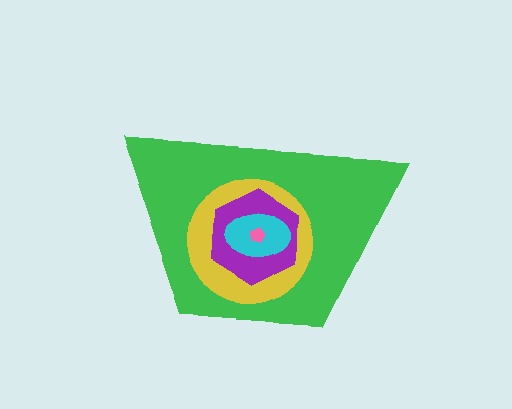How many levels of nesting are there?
5.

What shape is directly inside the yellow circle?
The purple hexagon.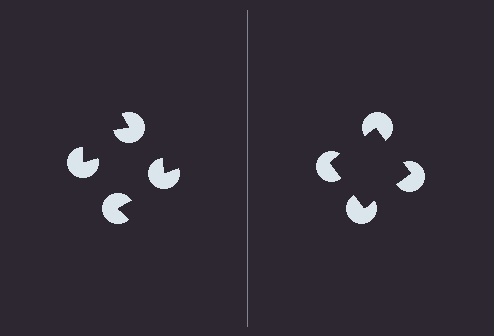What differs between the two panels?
The pac-man discs are positioned identically on both sides; only the wedge orientations differ. On the right they align to a square; on the left they are misaligned.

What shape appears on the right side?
An illusory square.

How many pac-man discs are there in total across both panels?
8 — 4 on each side.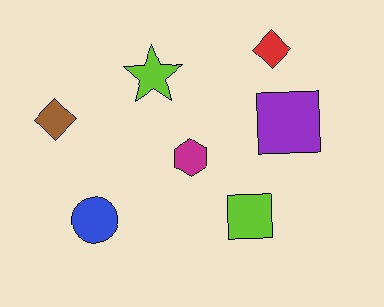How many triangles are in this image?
There are no triangles.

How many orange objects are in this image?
There are no orange objects.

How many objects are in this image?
There are 7 objects.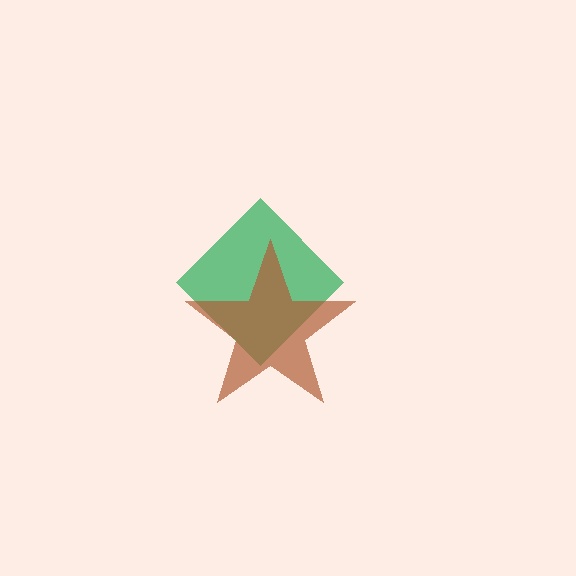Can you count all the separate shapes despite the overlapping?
Yes, there are 2 separate shapes.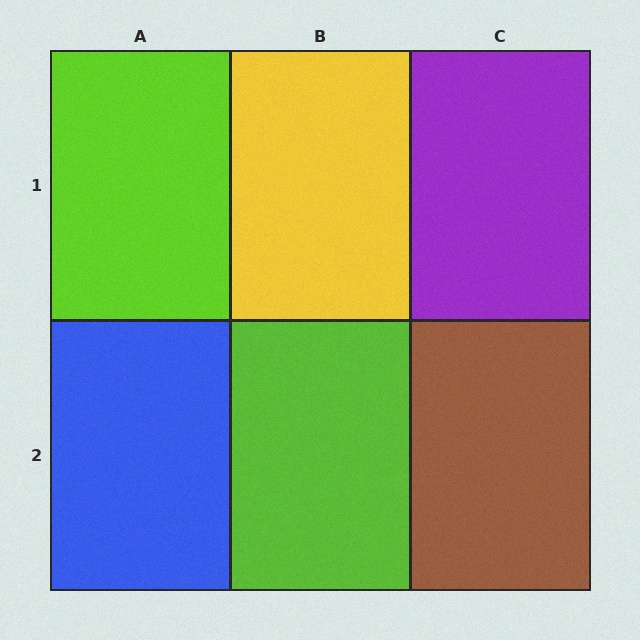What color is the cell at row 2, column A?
Blue.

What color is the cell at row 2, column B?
Lime.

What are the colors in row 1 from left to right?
Lime, yellow, purple.